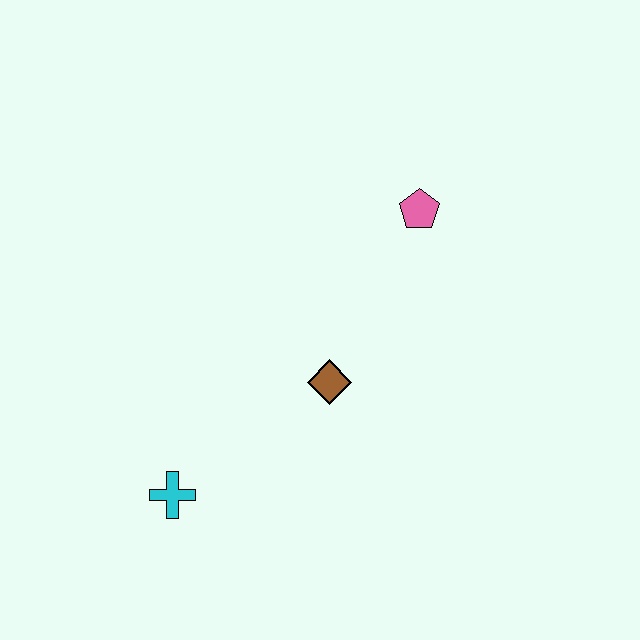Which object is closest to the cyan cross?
The brown diamond is closest to the cyan cross.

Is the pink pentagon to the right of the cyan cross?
Yes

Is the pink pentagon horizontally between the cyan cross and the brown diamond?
No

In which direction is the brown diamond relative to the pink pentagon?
The brown diamond is below the pink pentagon.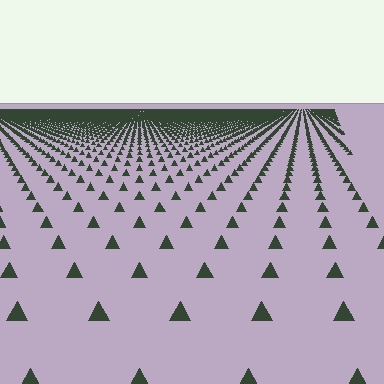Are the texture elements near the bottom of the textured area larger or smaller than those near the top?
Larger. Near the bottom, elements are closer to the viewer and appear at a bigger on-screen size.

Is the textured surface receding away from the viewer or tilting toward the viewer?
The surface is receding away from the viewer. Texture elements get smaller and denser toward the top.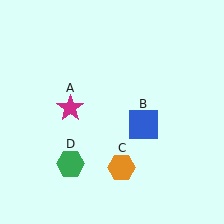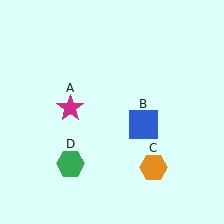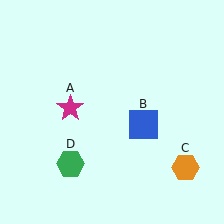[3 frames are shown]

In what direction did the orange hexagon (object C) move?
The orange hexagon (object C) moved right.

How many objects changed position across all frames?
1 object changed position: orange hexagon (object C).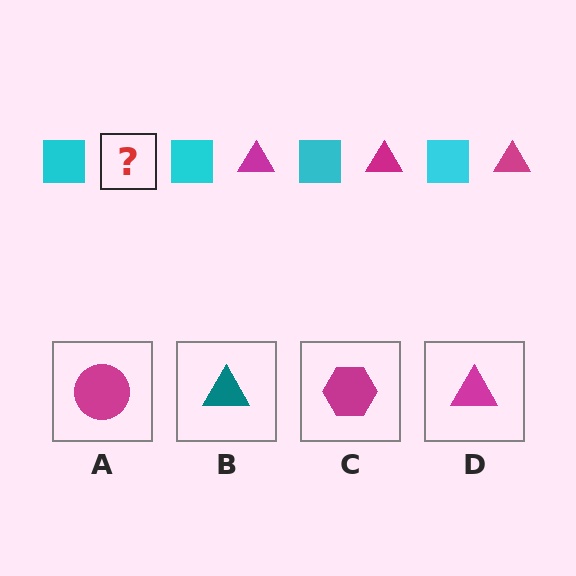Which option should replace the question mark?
Option D.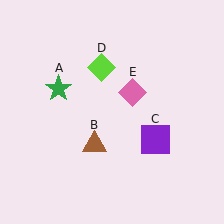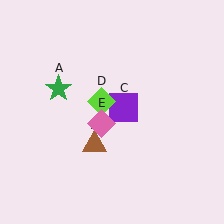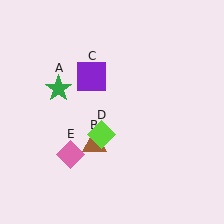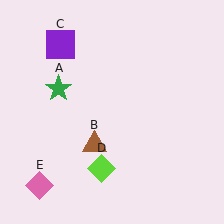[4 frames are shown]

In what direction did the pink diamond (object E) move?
The pink diamond (object E) moved down and to the left.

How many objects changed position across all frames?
3 objects changed position: purple square (object C), lime diamond (object D), pink diamond (object E).